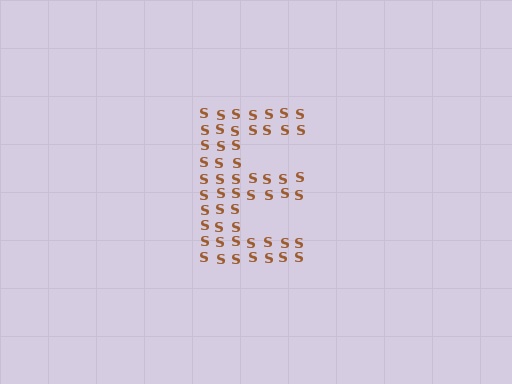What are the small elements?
The small elements are letter S's.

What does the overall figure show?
The overall figure shows the letter E.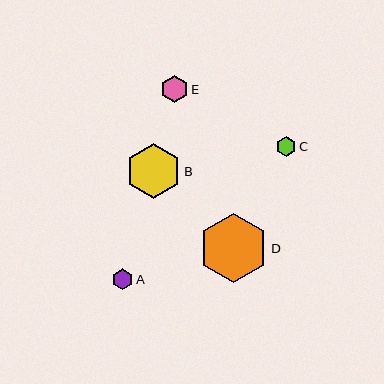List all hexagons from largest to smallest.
From largest to smallest: D, B, E, C, A.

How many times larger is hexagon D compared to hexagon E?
Hexagon D is approximately 2.6 times the size of hexagon E.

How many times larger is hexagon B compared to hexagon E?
Hexagon B is approximately 2.1 times the size of hexagon E.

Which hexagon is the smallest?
Hexagon A is the smallest with a size of approximately 20 pixels.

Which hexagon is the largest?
Hexagon D is the largest with a size of approximately 69 pixels.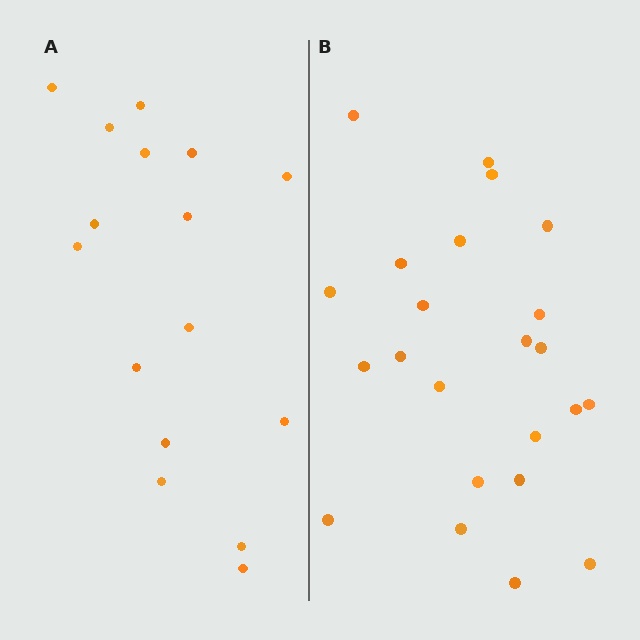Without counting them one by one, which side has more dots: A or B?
Region B (the right region) has more dots.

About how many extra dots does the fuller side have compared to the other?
Region B has roughly 8 or so more dots than region A.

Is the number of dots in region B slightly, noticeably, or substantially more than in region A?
Region B has noticeably more, but not dramatically so. The ratio is roughly 1.4 to 1.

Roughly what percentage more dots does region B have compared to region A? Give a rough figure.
About 45% more.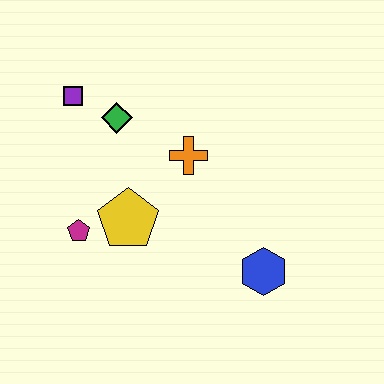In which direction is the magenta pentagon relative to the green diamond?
The magenta pentagon is below the green diamond.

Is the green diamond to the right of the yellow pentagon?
No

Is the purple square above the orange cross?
Yes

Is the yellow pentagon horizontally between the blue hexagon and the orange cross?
No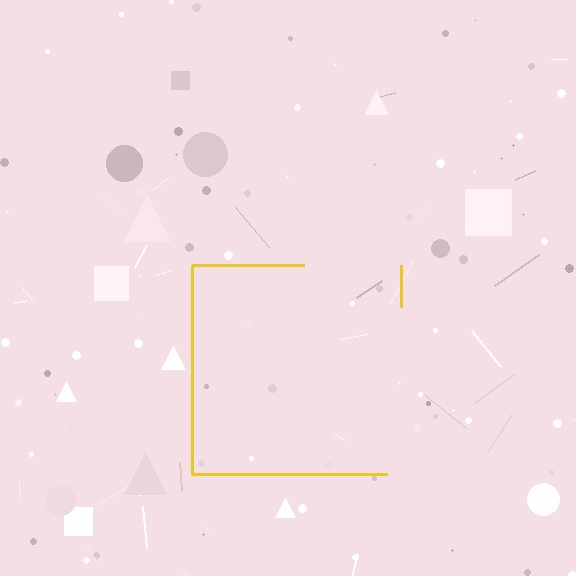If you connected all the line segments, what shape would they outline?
They would outline a square.